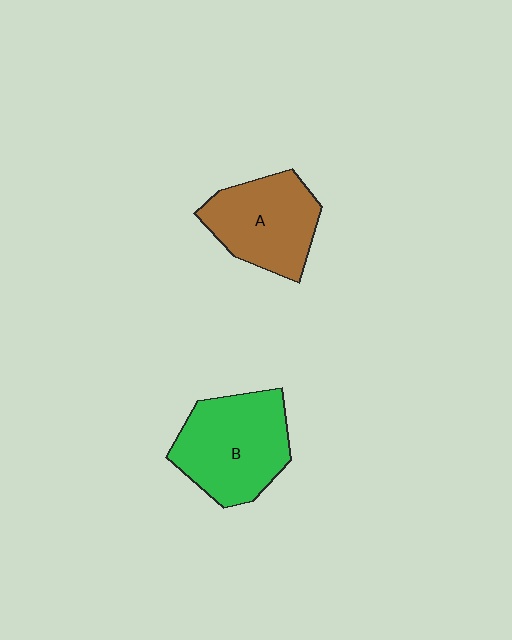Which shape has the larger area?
Shape B (green).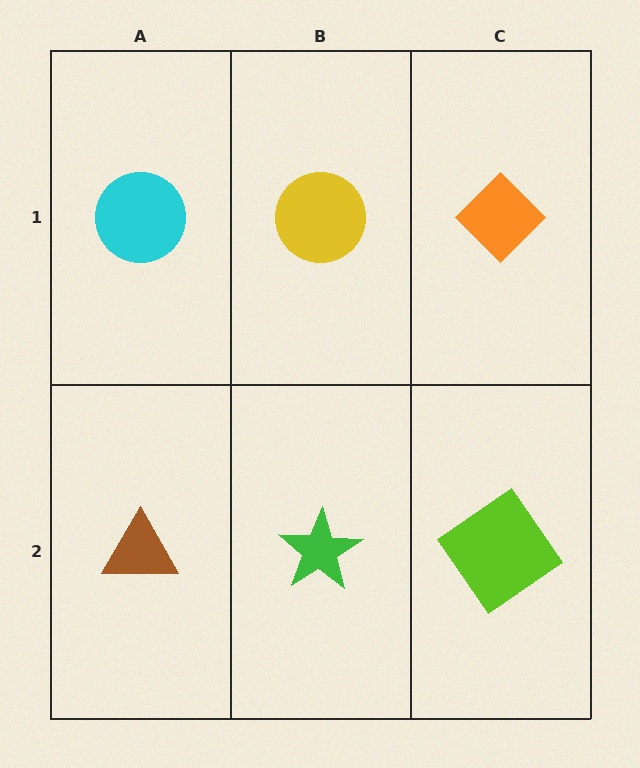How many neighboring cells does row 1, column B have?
3.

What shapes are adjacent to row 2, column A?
A cyan circle (row 1, column A), a green star (row 2, column B).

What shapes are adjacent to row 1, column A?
A brown triangle (row 2, column A), a yellow circle (row 1, column B).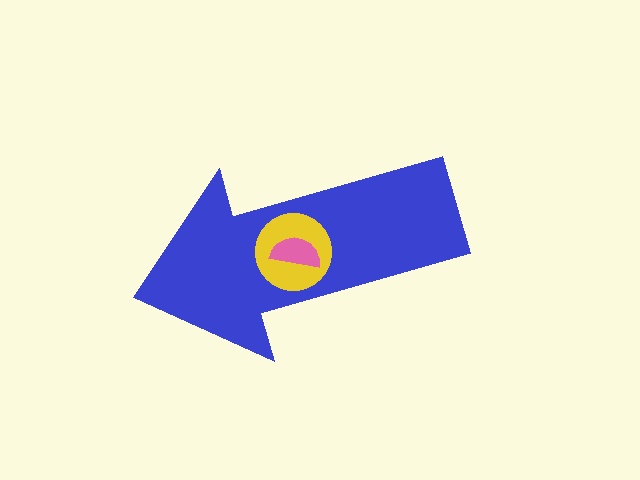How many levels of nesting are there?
3.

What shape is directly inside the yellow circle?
The pink semicircle.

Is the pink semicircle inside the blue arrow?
Yes.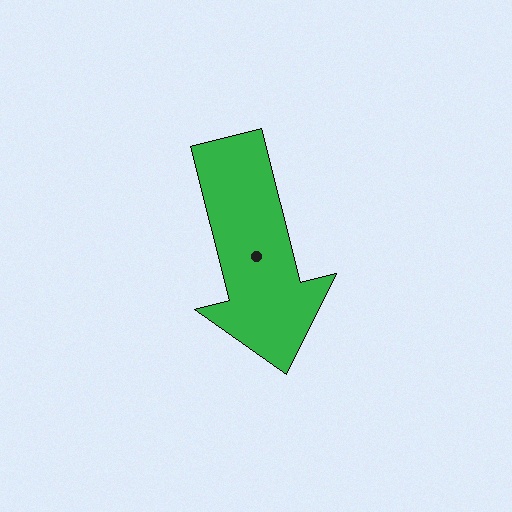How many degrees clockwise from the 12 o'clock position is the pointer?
Approximately 166 degrees.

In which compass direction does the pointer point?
South.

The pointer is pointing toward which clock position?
Roughly 6 o'clock.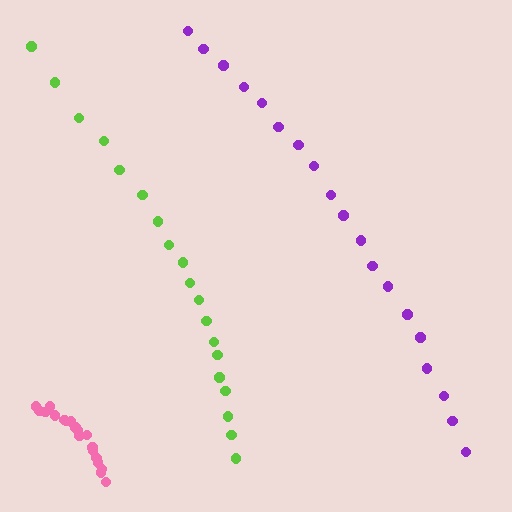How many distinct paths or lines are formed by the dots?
There are 3 distinct paths.